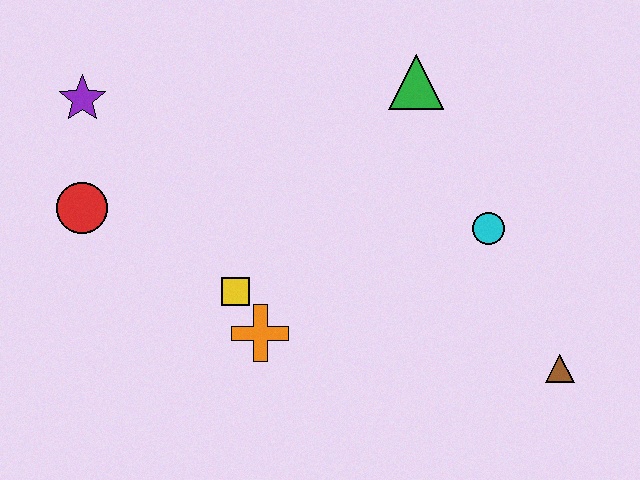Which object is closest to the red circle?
The purple star is closest to the red circle.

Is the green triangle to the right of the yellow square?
Yes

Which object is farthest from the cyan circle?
The purple star is farthest from the cyan circle.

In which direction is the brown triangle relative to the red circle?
The brown triangle is to the right of the red circle.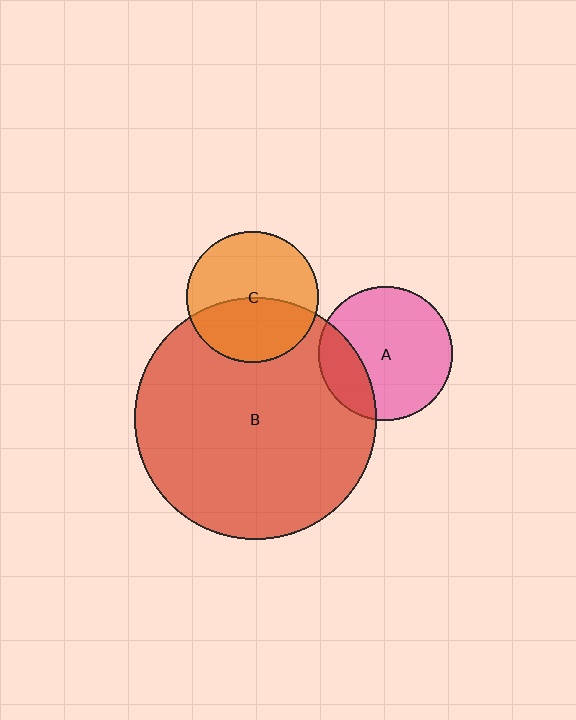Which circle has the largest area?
Circle B (red).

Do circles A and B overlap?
Yes.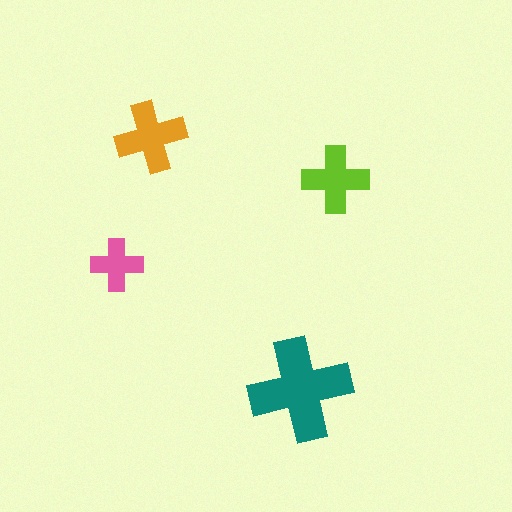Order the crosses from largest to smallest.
the teal one, the orange one, the lime one, the pink one.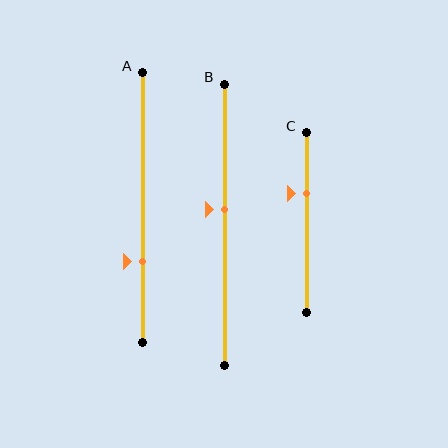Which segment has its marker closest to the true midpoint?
Segment B has its marker closest to the true midpoint.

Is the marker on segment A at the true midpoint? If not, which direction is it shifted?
No, the marker on segment A is shifted downward by about 20% of the segment length.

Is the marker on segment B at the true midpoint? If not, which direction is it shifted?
No, the marker on segment B is shifted upward by about 5% of the segment length.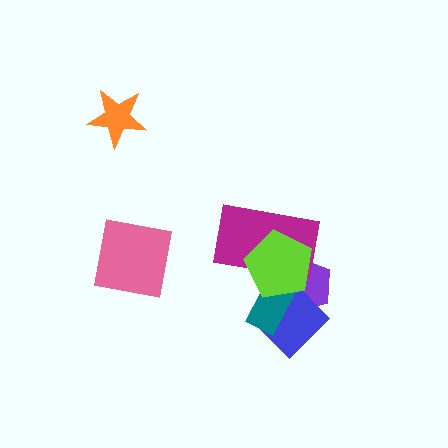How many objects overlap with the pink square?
0 objects overlap with the pink square.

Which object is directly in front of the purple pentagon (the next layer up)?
The magenta rectangle is directly in front of the purple pentagon.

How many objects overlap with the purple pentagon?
4 objects overlap with the purple pentagon.